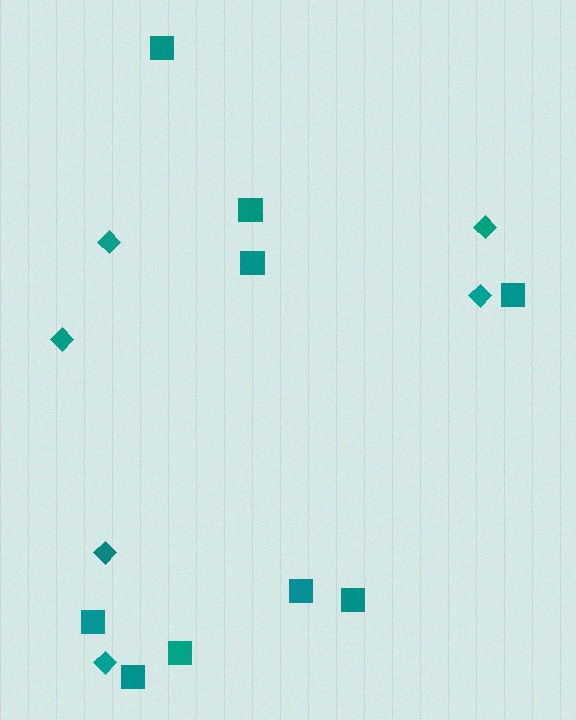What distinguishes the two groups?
There are 2 groups: one group of squares (9) and one group of diamonds (6).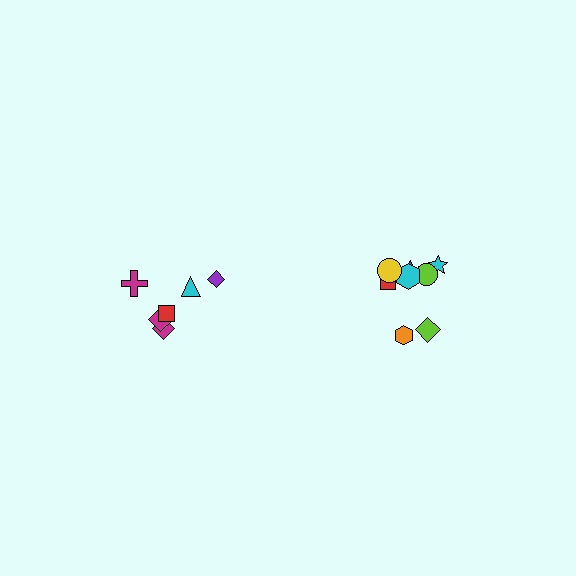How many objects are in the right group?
There are 8 objects.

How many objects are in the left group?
There are 6 objects.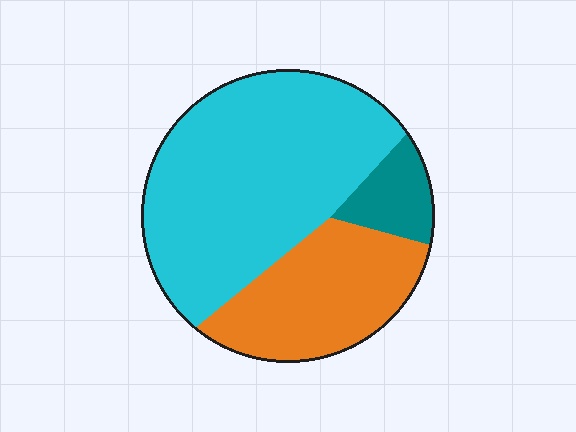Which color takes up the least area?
Teal, at roughly 10%.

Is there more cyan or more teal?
Cyan.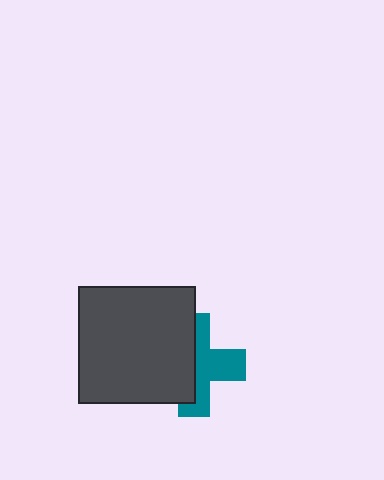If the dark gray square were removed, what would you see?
You would see the complete teal cross.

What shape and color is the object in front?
The object in front is a dark gray square.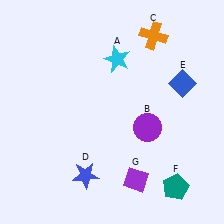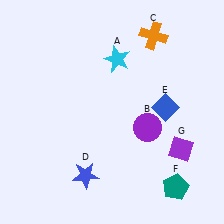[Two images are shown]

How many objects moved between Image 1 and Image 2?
2 objects moved between the two images.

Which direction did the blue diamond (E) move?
The blue diamond (E) moved down.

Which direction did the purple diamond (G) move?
The purple diamond (G) moved right.